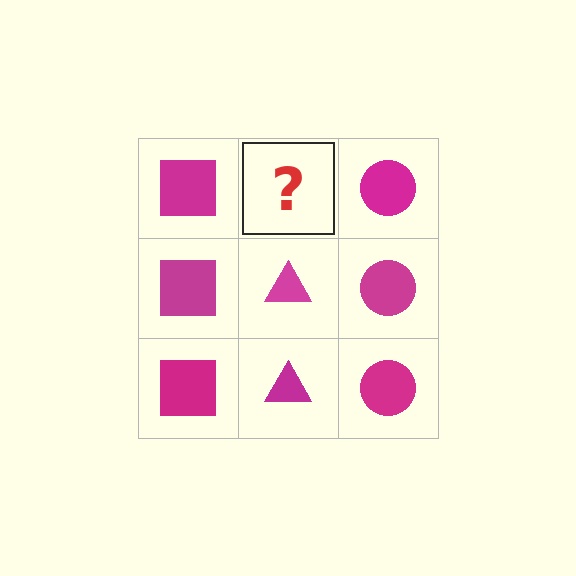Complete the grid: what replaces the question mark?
The question mark should be replaced with a magenta triangle.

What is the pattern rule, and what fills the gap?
The rule is that each column has a consistent shape. The gap should be filled with a magenta triangle.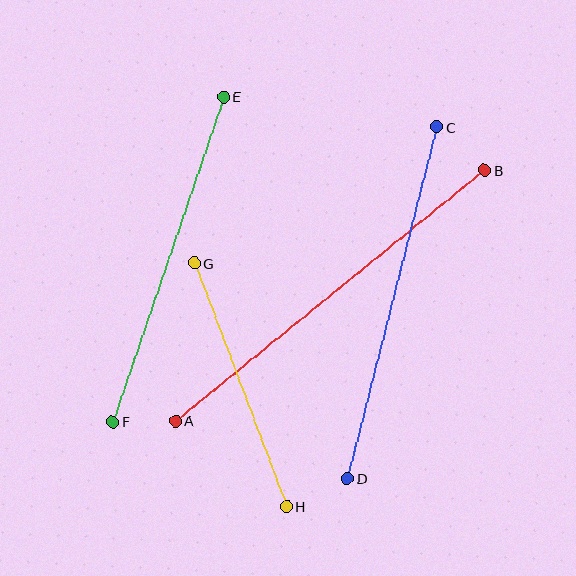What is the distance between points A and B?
The distance is approximately 398 pixels.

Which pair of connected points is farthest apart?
Points A and B are farthest apart.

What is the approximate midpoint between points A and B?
The midpoint is at approximately (330, 296) pixels.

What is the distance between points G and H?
The distance is approximately 260 pixels.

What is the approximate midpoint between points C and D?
The midpoint is at approximately (392, 303) pixels.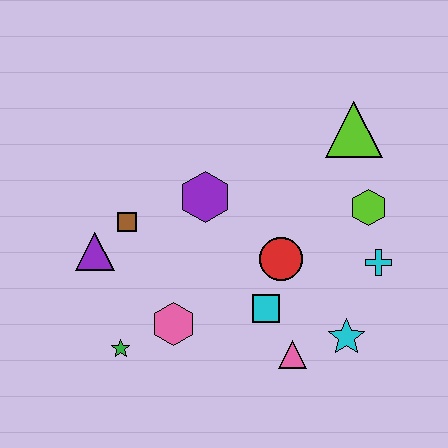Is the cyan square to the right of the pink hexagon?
Yes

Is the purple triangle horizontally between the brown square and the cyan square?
No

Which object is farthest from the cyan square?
The lime triangle is farthest from the cyan square.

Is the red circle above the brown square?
No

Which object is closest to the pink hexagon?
The green star is closest to the pink hexagon.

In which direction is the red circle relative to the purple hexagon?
The red circle is to the right of the purple hexagon.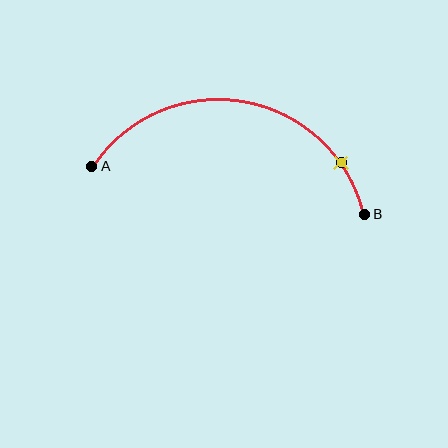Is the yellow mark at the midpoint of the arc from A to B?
No. The yellow mark lies on the arc but is closer to endpoint B. The arc midpoint would be at the point on the curve equidistant along the arc from both A and B.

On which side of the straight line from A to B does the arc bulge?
The arc bulges above the straight line connecting A and B.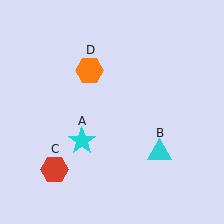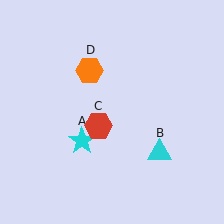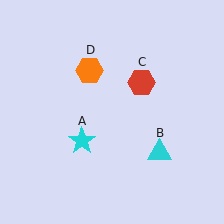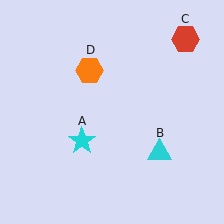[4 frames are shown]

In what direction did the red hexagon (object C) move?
The red hexagon (object C) moved up and to the right.